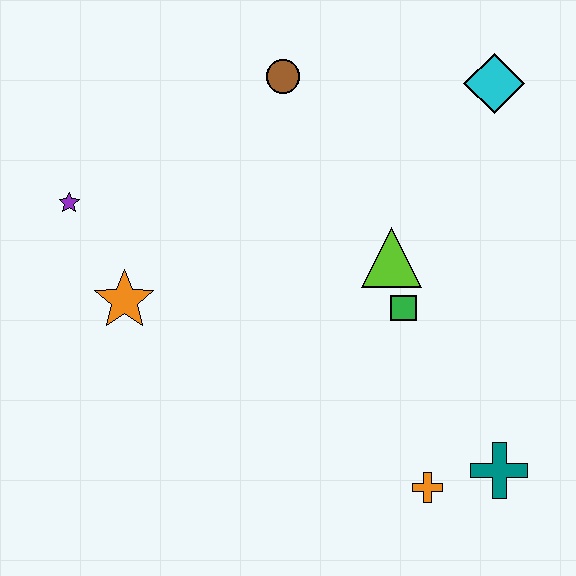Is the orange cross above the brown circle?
No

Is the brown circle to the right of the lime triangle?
No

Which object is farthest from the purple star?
The teal cross is farthest from the purple star.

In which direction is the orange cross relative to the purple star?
The orange cross is to the right of the purple star.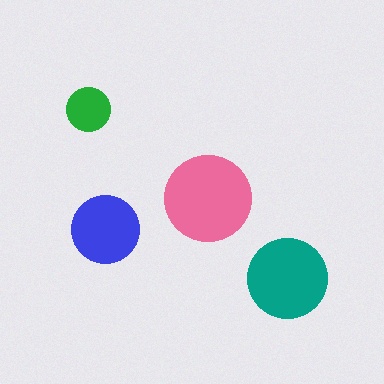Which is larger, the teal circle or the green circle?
The teal one.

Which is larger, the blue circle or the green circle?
The blue one.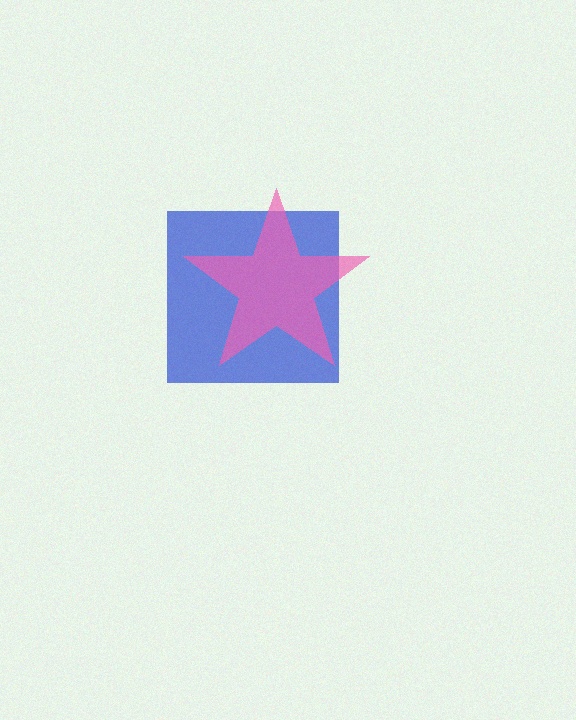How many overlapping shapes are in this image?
There are 2 overlapping shapes in the image.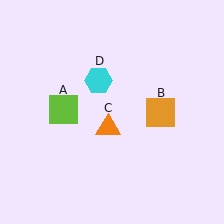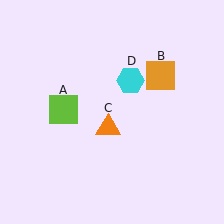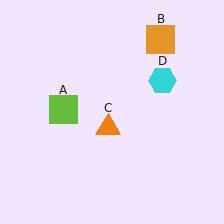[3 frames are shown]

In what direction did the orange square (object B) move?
The orange square (object B) moved up.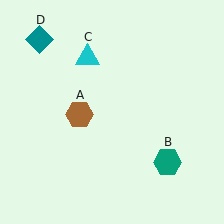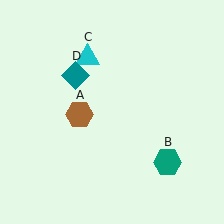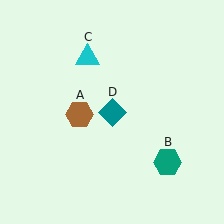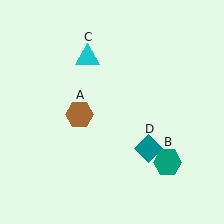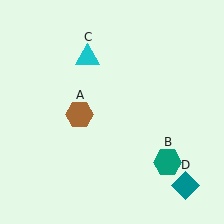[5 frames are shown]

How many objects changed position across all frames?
1 object changed position: teal diamond (object D).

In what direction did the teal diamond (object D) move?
The teal diamond (object D) moved down and to the right.